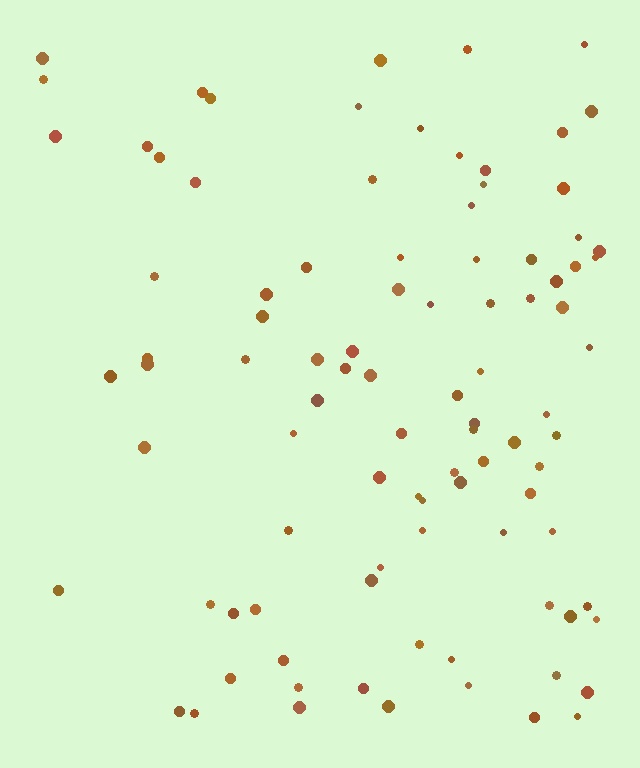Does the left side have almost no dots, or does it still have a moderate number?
Still a moderate number, just noticeably fewer than the right.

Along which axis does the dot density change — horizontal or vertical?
Horizontal.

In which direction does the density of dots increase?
From left to right, with the right side densest.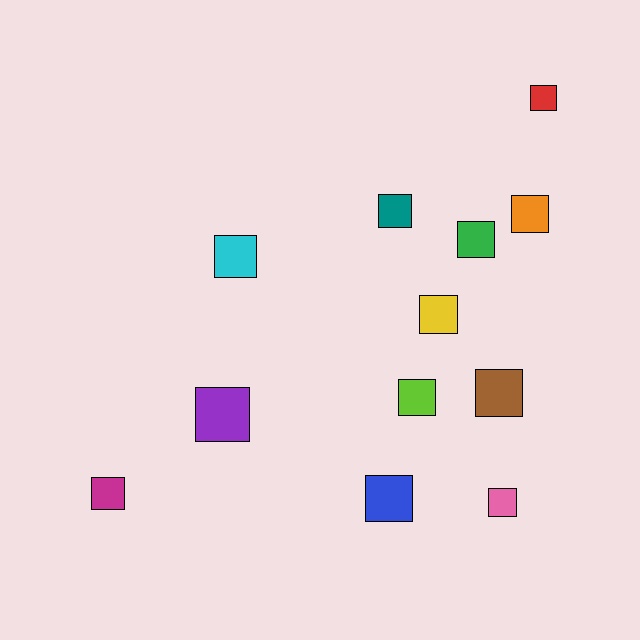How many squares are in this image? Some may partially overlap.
There are 12 squares.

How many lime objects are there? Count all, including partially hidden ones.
There is 1 lime object.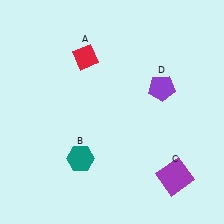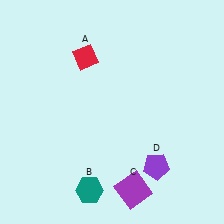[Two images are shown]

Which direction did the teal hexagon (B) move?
The teal hexagon (B) moved down.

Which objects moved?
The objects that moved are: the teal hexagon (B), the purple square (C), the purple pentagon (D).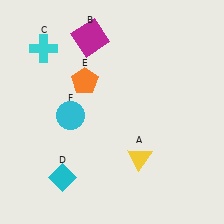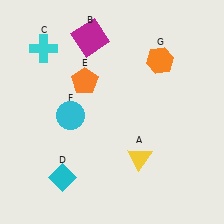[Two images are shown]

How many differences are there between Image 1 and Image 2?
There is 1 difference between the two images.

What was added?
An orange hexagon (G) was added in Image 2.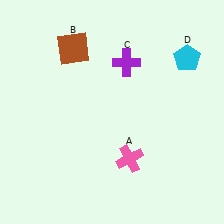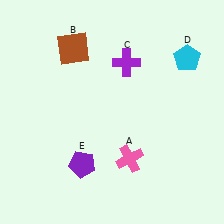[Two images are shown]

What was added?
A purple pentagon (E) was added in Image 2.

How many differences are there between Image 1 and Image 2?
There is 1 difference between the two images.